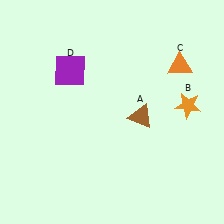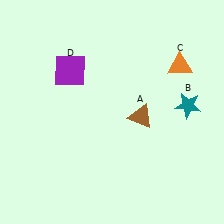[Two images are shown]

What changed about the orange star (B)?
In Image 1, B is orange. In Image 2, it changed to teal.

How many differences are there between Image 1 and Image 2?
There is 1 difference between the two images.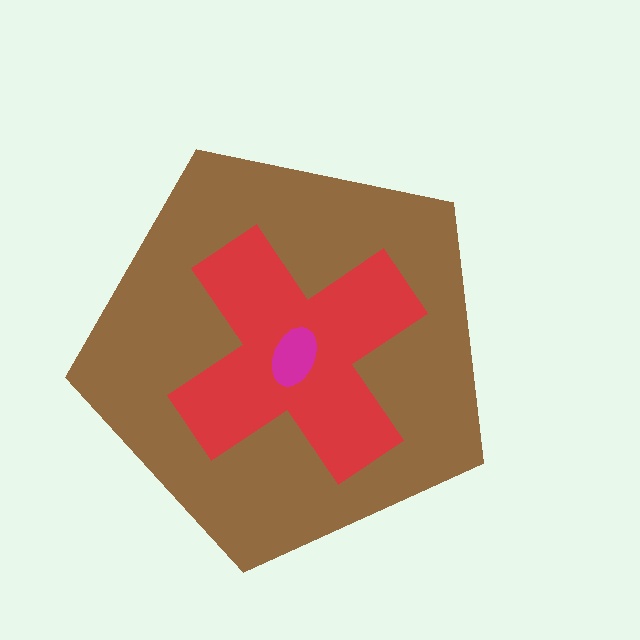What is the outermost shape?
The brown pentagon.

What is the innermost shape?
The magenta ellipse.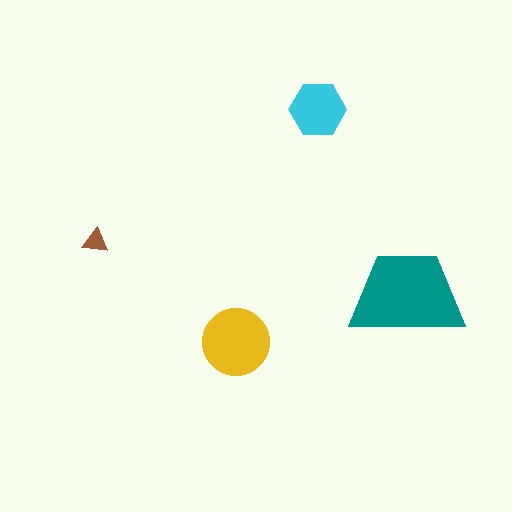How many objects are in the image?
There are 4 objects in the image.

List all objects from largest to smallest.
The teal trapezoid, the yellow circle, the cyan hexagon, the brown triangle.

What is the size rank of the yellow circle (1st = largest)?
2nd.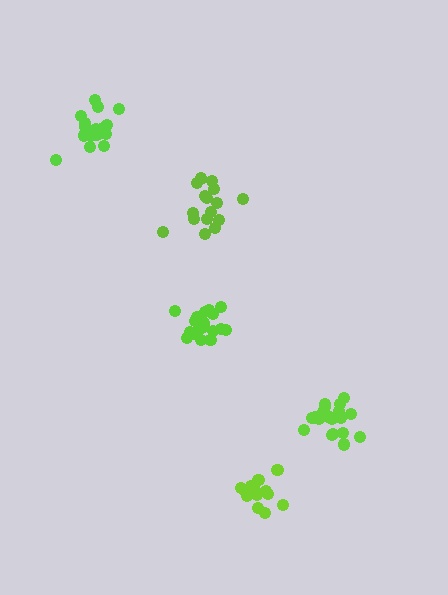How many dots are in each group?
Group 1: 20 dots, Group 2: 19 dots, Group 3: 16 dots, Group 4: 14 dots, Group 5: 18 dots (87 total).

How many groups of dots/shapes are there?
There are 5 groups.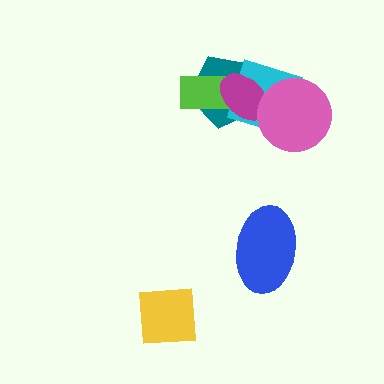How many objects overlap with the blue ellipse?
0 objects overlap with the blue ellipse.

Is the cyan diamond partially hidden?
Yes, it is partially covered by another shape.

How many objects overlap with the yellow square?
0 objects overlap with the yellow square.